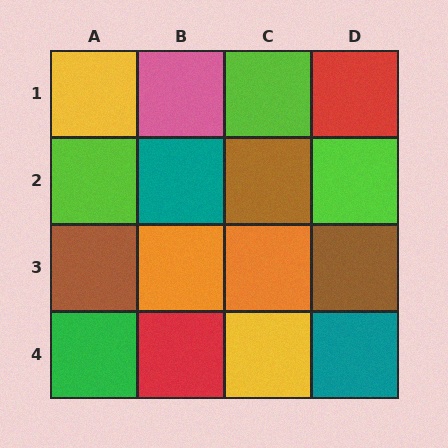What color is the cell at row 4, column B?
Red.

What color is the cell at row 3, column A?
Brown.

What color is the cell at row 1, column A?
Yellow.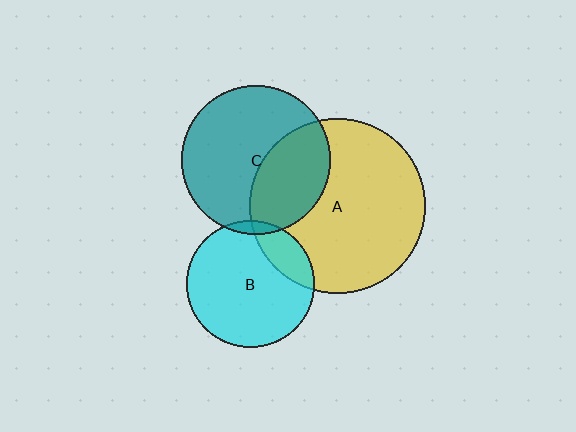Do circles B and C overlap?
Yes.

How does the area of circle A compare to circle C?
Approximately 1.4 times.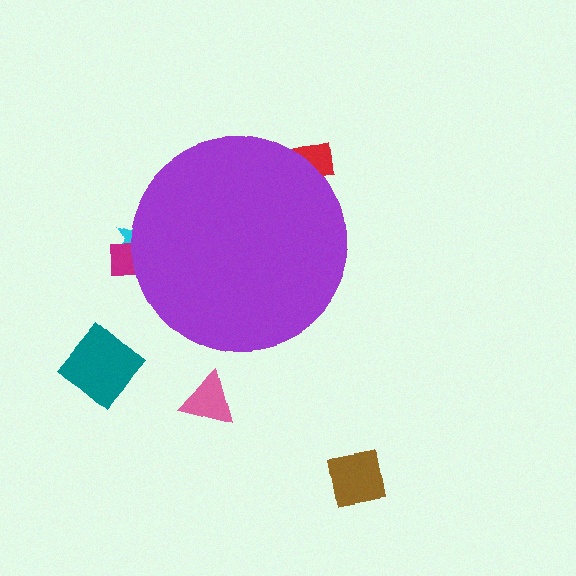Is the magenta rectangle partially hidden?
Yes, the magenta rectangle is partially hidden behind the purple circle.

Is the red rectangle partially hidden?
Yes, the red rectangle is partially hidden behind the purple circle.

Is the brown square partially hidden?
No, the brown square is fully visible.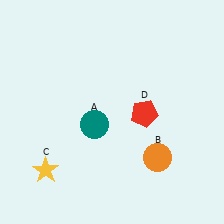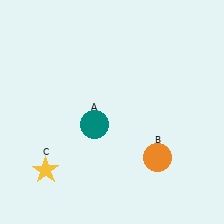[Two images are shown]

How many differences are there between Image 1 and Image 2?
There is 1 difference between the two images.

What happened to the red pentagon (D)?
The red pentagon (D) was removed in Image 2. It was in the bottom-right area of Image 1.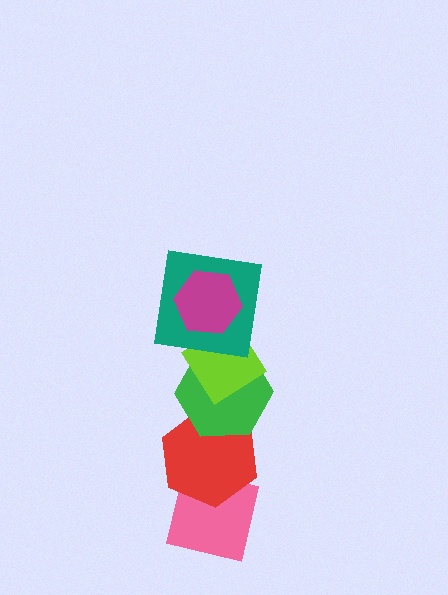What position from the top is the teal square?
The teal square is 2nd from the top.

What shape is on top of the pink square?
The red hexagon is on top of the pink square.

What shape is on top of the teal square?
The magenta hexagon is on top of the teal square.